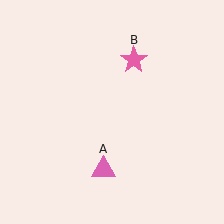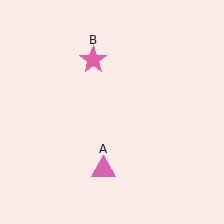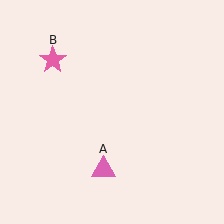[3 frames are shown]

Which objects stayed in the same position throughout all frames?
Pink triangle (object A) remained stationary.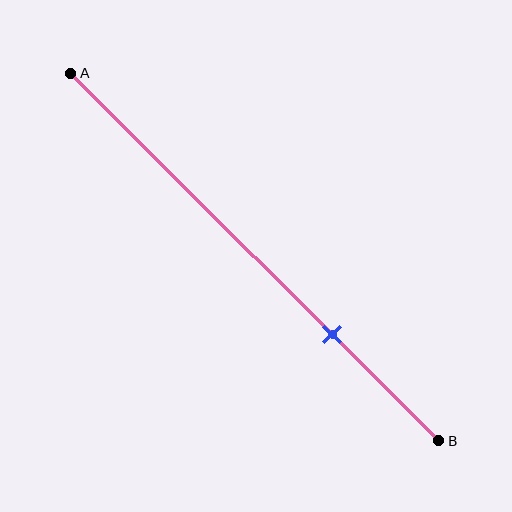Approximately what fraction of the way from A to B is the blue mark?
The blue mark is approximately 70% of the way from A to B.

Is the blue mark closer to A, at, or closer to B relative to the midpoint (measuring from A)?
The blue mark is closer to point B than the midpoint of segment AB.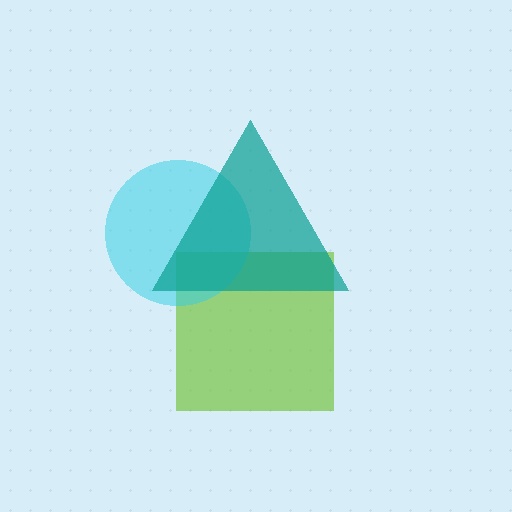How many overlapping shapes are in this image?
There are 3 overlapping shapes in the image.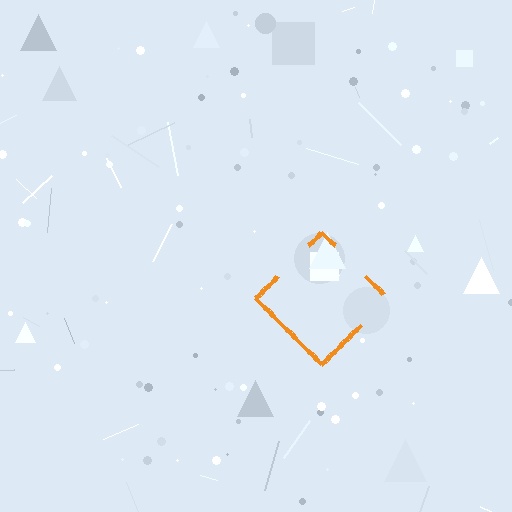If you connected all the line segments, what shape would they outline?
They would outline a diamond.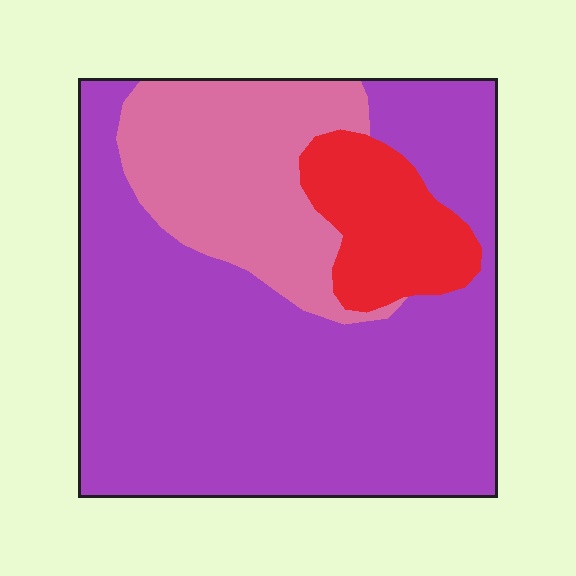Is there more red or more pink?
Pink.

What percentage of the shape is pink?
Pink takes up less than a quarter of the shape.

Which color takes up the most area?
Purple, at roughly 65%.